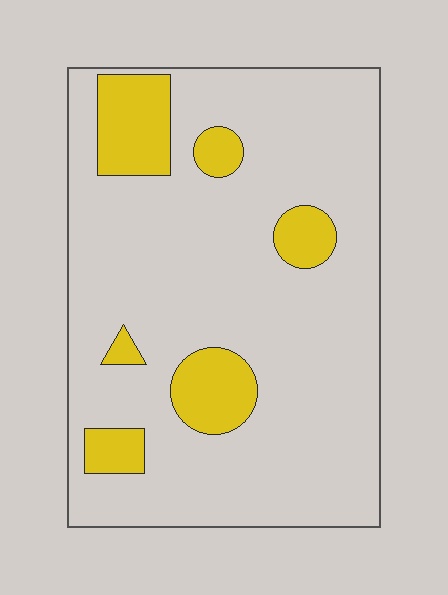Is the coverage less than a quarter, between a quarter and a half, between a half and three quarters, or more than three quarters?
Less than a quarter.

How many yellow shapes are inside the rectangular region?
6.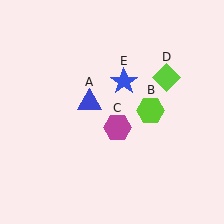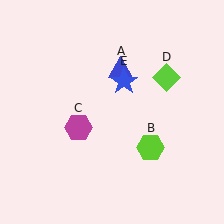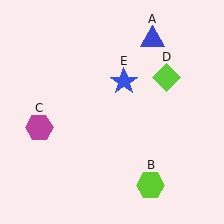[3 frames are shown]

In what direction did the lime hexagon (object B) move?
The lime hexagon (object B) moved down.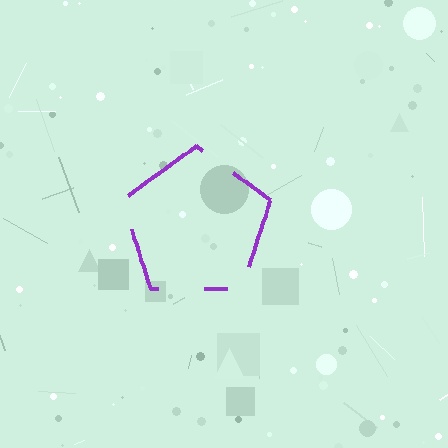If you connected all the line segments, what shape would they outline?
They would outline a pentagon.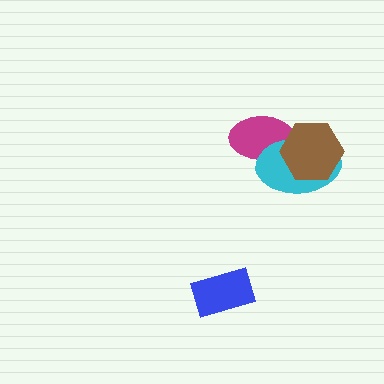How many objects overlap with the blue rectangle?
0 objects overlap with the blue rectangle.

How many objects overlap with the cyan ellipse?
2 objects overlap with the cyan ellipse.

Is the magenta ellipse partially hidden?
Yes, it is partially covered by another shape.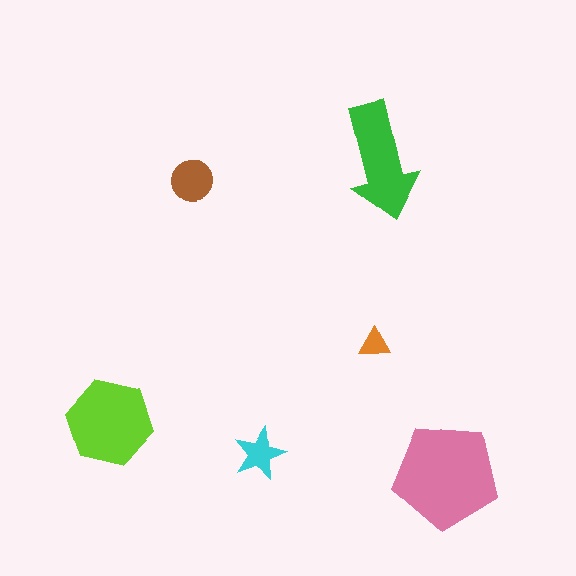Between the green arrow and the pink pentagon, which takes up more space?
The pink pentagon.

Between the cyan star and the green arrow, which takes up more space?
The green arrow.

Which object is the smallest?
The orange triangle.